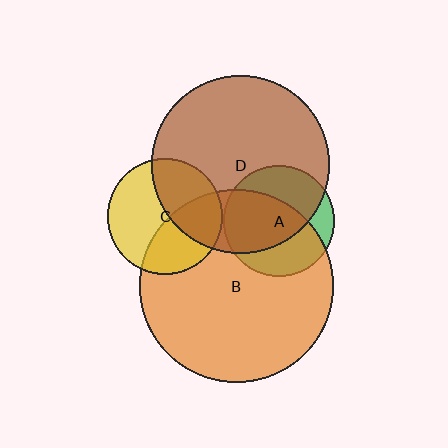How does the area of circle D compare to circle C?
Approximately 2.4 times.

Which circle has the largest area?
Circle B (orange).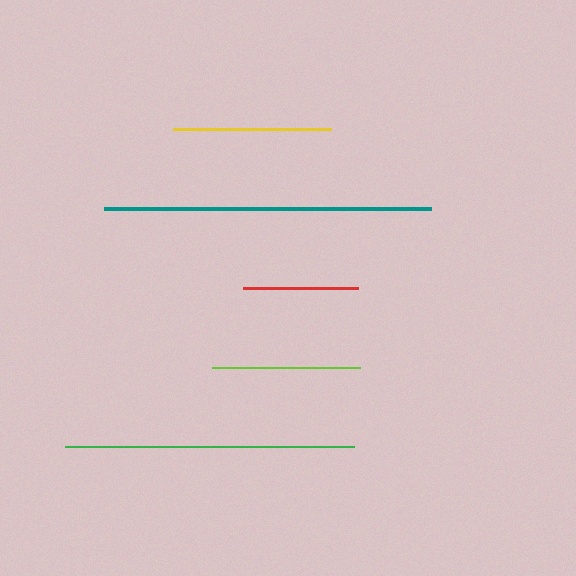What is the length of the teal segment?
The teal segment is approximately 327 pixels long.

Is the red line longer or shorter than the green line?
The green line is longer than the red line.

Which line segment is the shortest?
The red line is the shortest at approximately 115 pixels.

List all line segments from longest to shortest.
From longest to shortest: teal, green, yellow, lime, red.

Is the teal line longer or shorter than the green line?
The teal line is longer than the green line.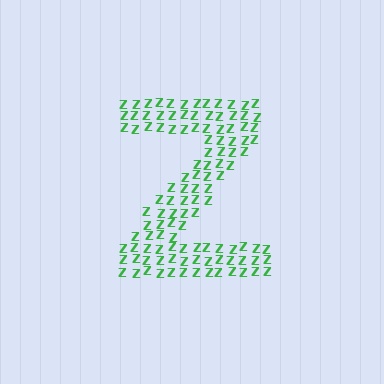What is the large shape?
The large shape is the letter Z.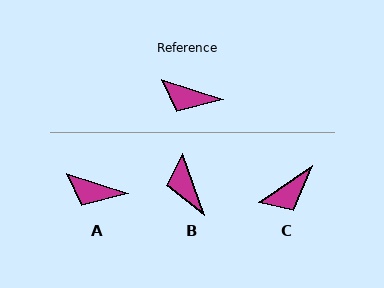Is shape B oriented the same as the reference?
No, it is off by about 53 degrees.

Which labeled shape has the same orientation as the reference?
A.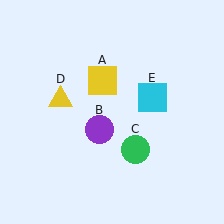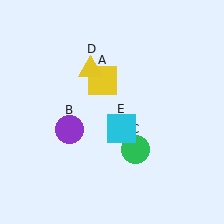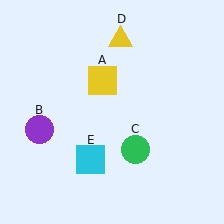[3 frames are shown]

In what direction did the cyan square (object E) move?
The cyan square (object E) moved down and to the left.